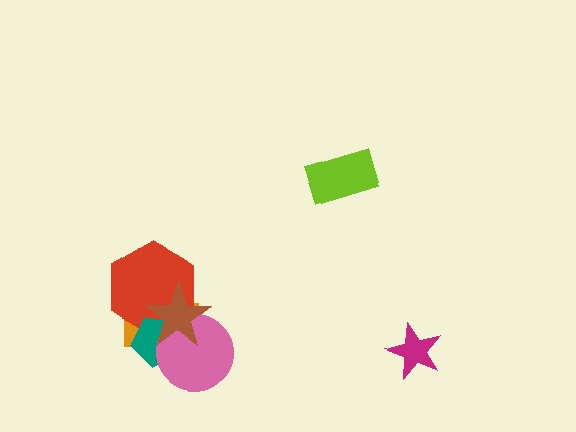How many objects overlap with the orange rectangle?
4 objects overlap with the orange rectangle.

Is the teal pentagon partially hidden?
Yes, it is partially covered by another shape.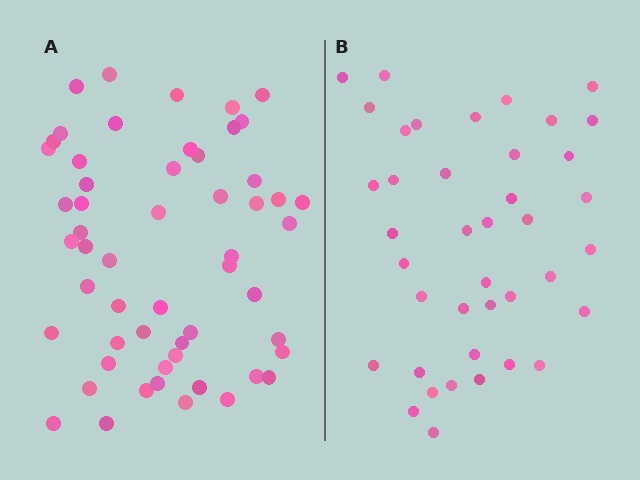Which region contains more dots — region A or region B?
Region A (the left region) has more dots.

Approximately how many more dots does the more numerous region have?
Region A has approximately 15 more dots than region B.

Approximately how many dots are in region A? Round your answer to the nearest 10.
About 60 dots. (The exact count is 55, which rounds to 60.)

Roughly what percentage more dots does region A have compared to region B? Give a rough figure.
About 40% more.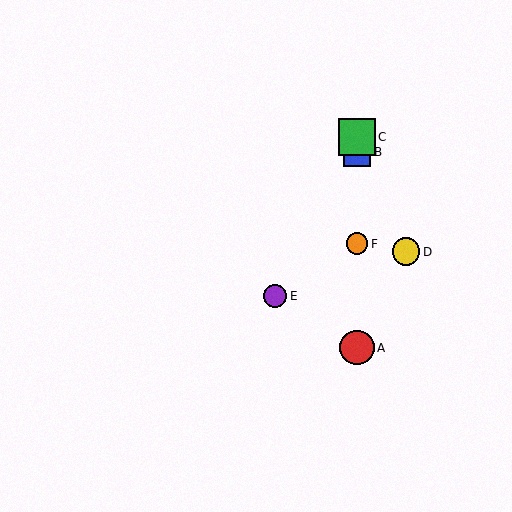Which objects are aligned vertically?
Objects A, B, C, F are aligned vertically.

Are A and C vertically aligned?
Yes, both are at x≈357.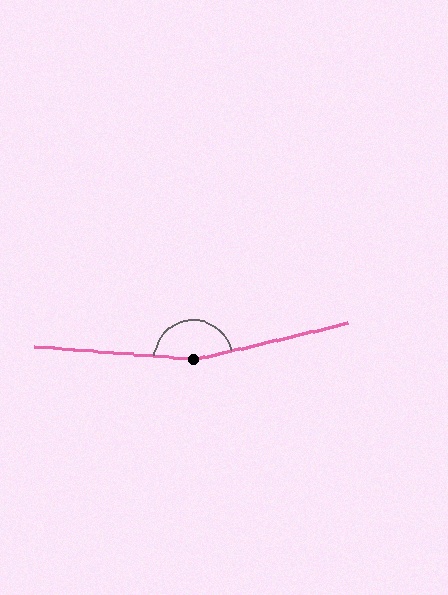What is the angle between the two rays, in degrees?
Approximately 162 degrees.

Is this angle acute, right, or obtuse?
It is obtuse.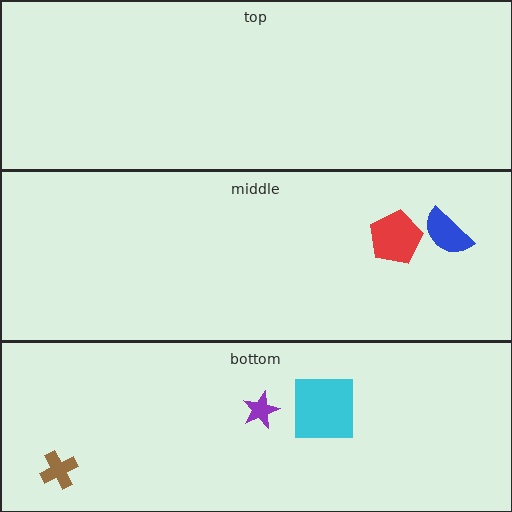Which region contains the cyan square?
The bottom region.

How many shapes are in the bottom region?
3.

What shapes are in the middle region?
The blue semicircle, the red pentagon.